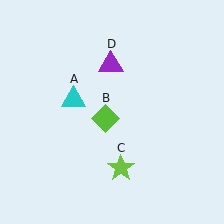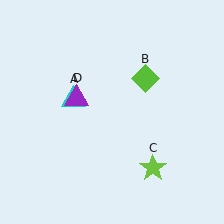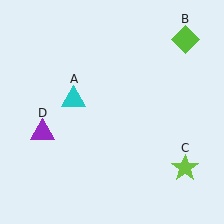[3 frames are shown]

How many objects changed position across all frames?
3 objects changed position: lime diamond (object B), lime star (object C), purple triangle (object D).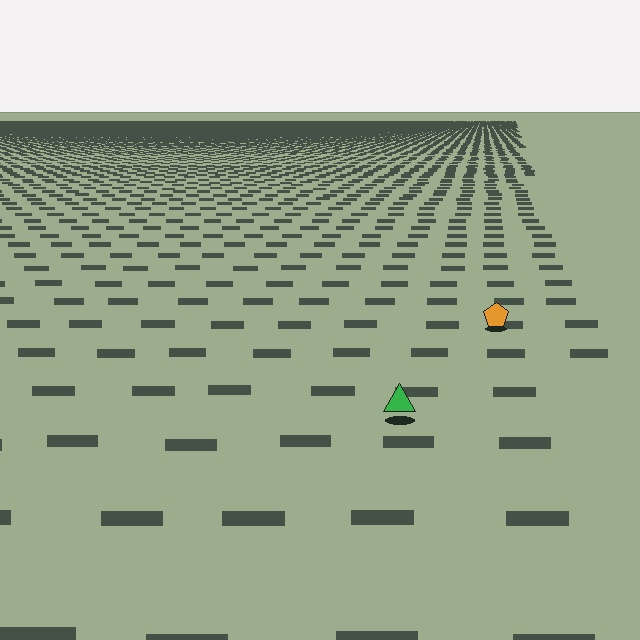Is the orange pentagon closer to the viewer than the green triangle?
No. The green triangle is closer — you can tell from the texture gradient: the ground texture is coarser near it.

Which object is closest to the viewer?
The green triangle is closest. The texture marks near it are larger and more spread out.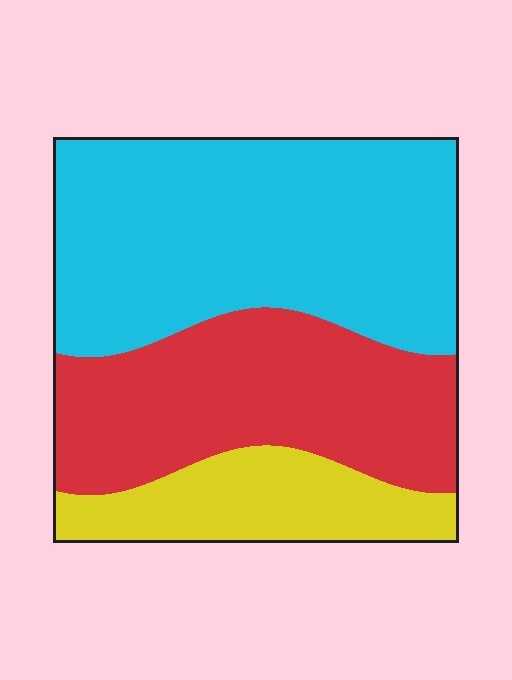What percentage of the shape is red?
Red covers 34% of the shape.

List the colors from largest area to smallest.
From largest to smallest: cyan, red, yellow.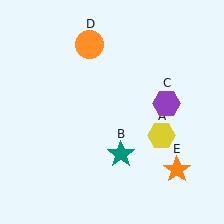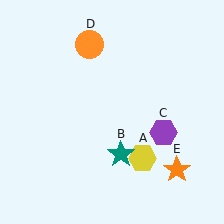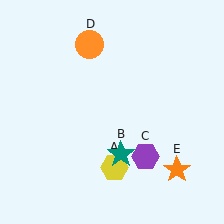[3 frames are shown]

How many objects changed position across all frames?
2 objects changed position: yellow hexagon (object A), purple hexagon (object C).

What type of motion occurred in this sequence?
The yellow hexagon (object A), purple hexagon (object C) rotated clockwise around the center of the scene.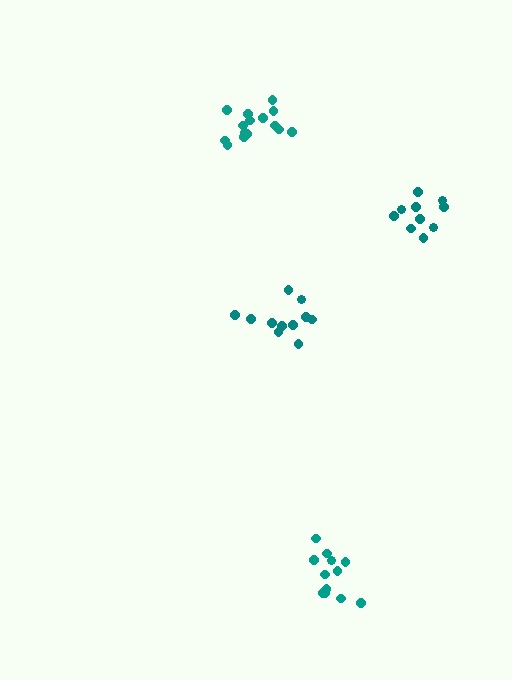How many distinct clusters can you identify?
There are 4 distinct clusters.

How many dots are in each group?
Group 1: 10 dots, Group 2: 13 dots, Group 3: 15 dots, Group 4: 11 dots (49 total).